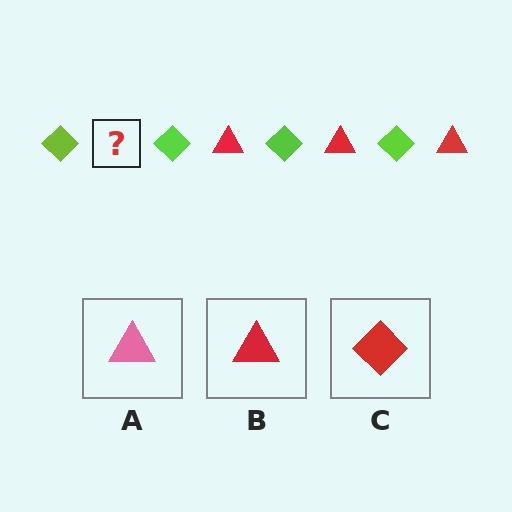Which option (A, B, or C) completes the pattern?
B.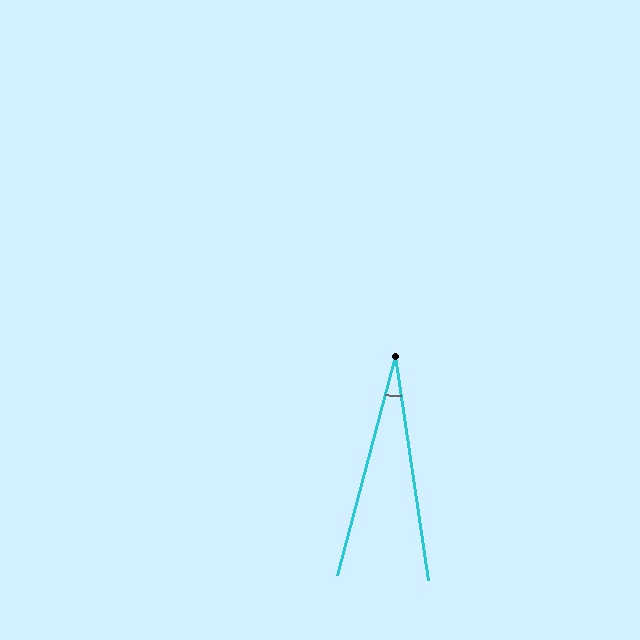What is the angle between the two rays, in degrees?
Approximately 23 degrees.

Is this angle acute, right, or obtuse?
It is acute.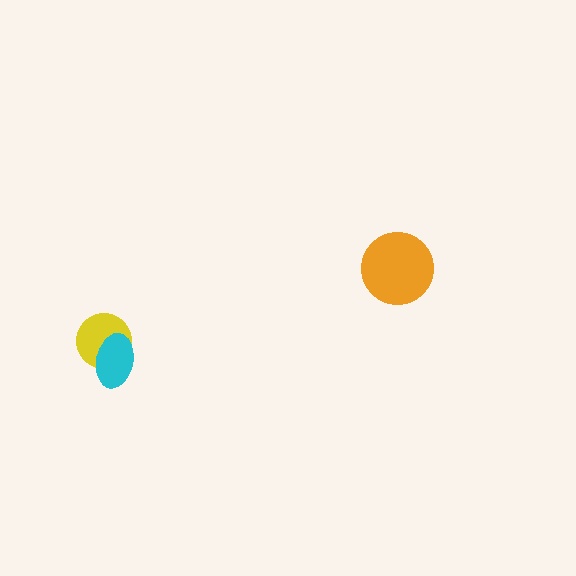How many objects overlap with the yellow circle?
1 object overlaps with the yellow circle.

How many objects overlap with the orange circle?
0 objects overlap with the orange circle.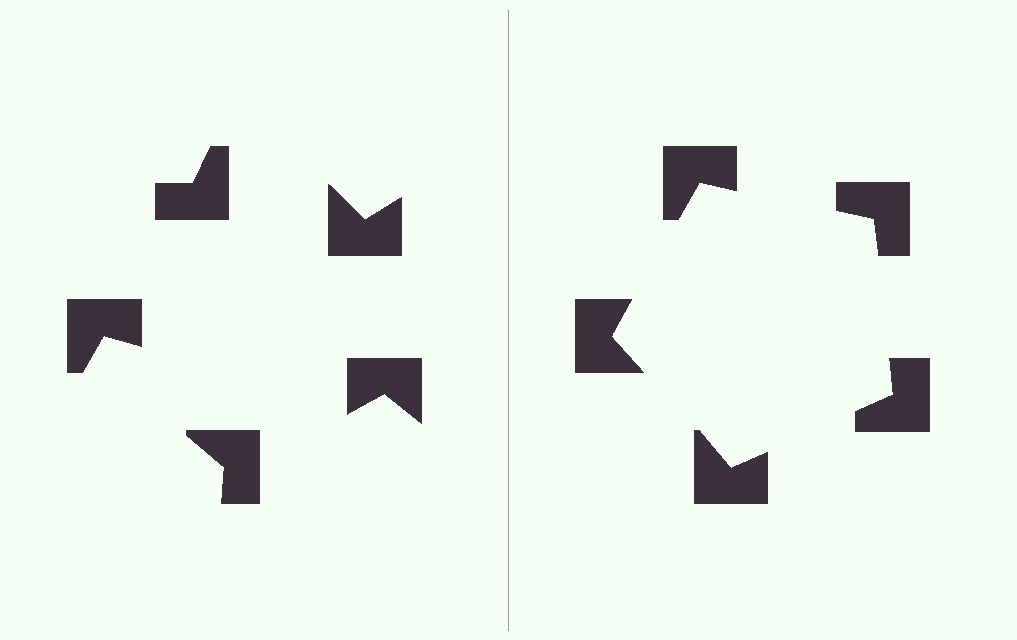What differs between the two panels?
The notched squares are positioned identically on both sides; only the wedge orientations differ. On the right they align to a pentagon; on the left they are misaligned.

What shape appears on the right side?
An illusory pentagon.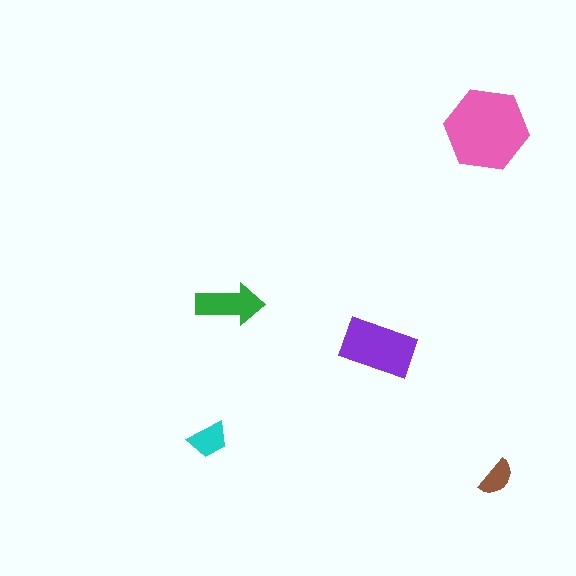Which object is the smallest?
The brown semicircle.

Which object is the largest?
The pink hexagon.